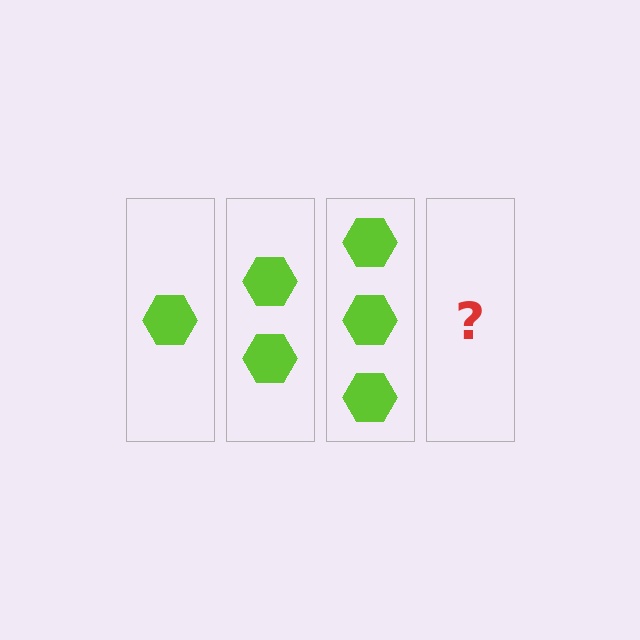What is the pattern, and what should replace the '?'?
The pattern is that each step adds one more hexagon. The '?' should be 4 hexagons.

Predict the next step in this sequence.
The next step is 4 hexagons.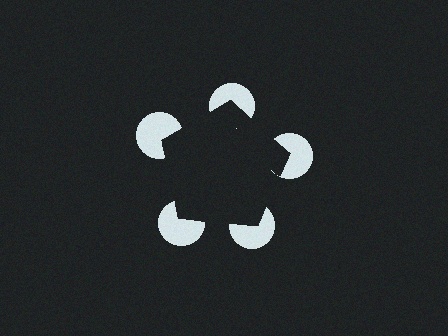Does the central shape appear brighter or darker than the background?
It typically appears slightly darker than the background, even though no actual brightness change is drawn.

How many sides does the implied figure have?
5 sides.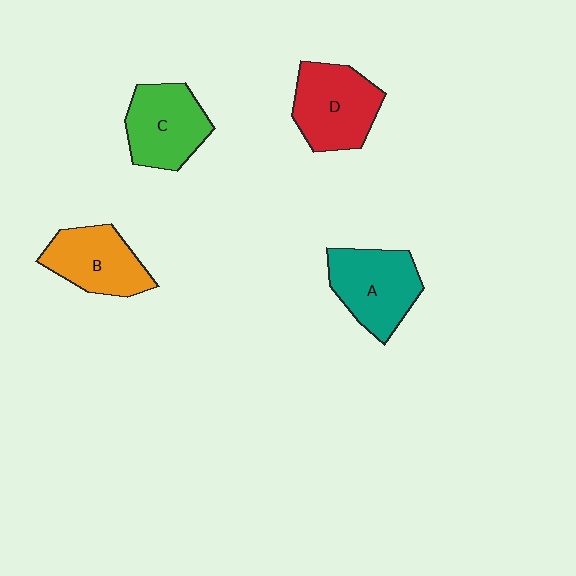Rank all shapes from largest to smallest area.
From largest to smallest: D (red), A (teal), C (green), B (orange).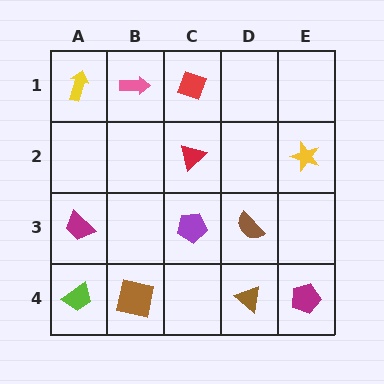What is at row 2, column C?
A red triangle.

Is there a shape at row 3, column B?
No, that cell is empty.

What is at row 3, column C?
A purple pentagon.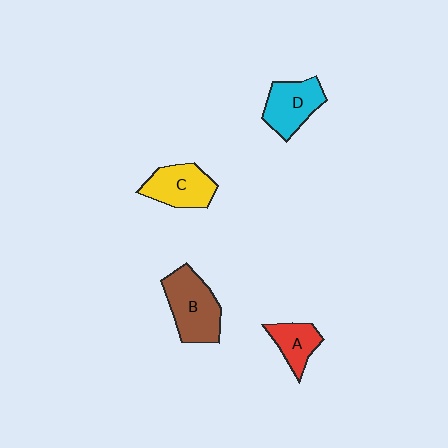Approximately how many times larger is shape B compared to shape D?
Approximately 1.3 times.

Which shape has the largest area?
Shape B (brown).